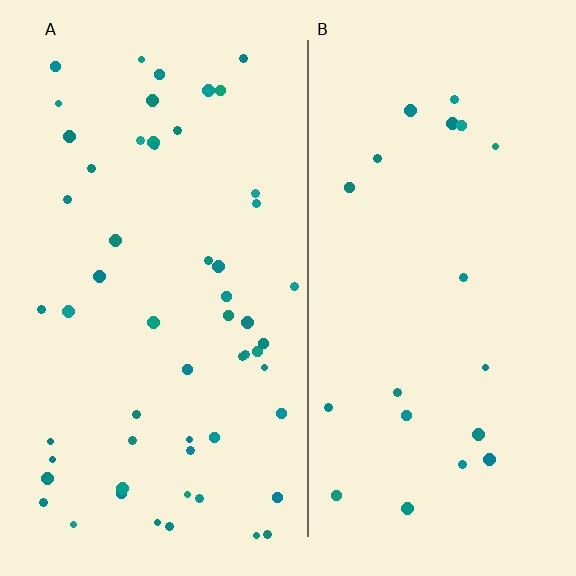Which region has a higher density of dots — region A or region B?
A (the left).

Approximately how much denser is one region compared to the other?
Approximately 2.8× — region A over region B.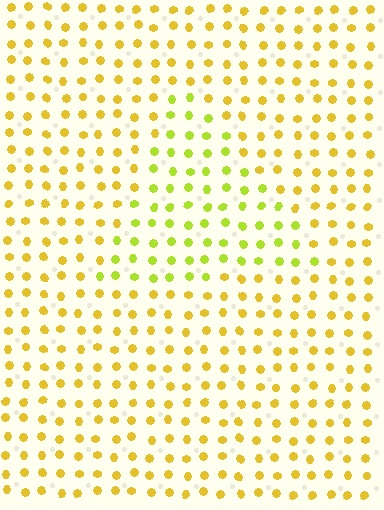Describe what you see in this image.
The image is filled with small yellow elements in a uniform arrangement. A triangle-shaped region is visible where the elements are tinted to a slightly different hue, forming a subtle color boundary.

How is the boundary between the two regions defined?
The boundary is defined purely by a slight shift in hue (about 30 degrees). Spacing, size, and orientation are identical on both sides.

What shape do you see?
I see a triangle.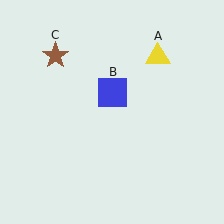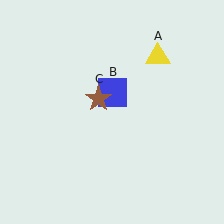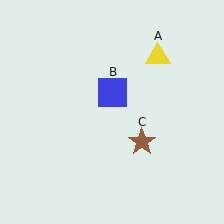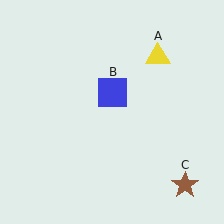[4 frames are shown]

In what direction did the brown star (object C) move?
The brown star (object C) moved down and to the right.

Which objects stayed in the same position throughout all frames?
Yellow triangle (object A) and blue square (object B) remained stationary.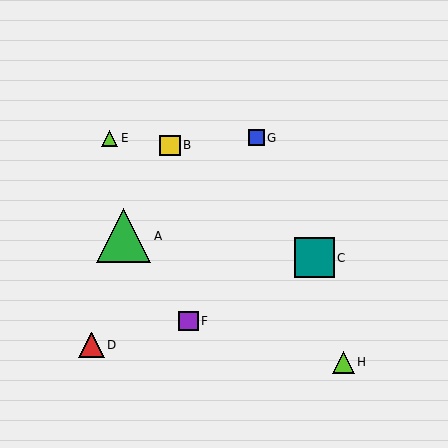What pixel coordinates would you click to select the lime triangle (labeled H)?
Click at (343, 362) to select the lime triangle H.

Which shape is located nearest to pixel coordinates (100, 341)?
The red triangle (labeled D) at (91, 345) is nearest to that location.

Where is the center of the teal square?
The center of the teal square is at (315, 258).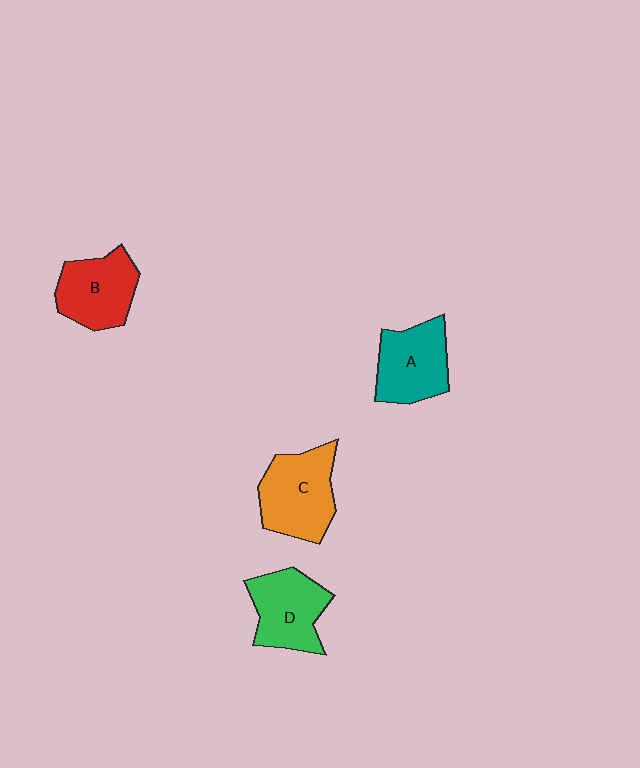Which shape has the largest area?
Shape C (orange).